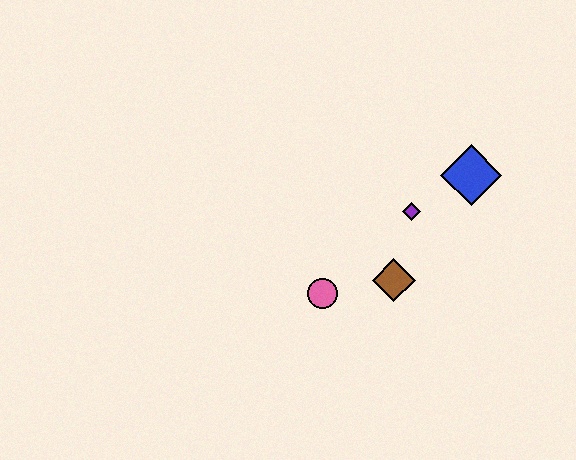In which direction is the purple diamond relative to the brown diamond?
The purple diamond is above the brown diamond.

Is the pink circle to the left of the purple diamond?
Yes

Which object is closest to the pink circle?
The brown diamond is closest to the pink circle.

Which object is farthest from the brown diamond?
The blue diamond is farthest from the brown diamond.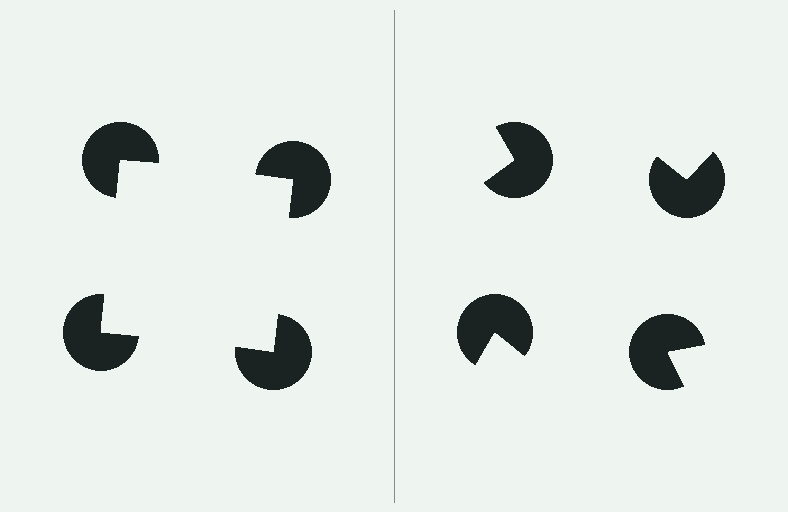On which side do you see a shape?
An illusory square appears on the left side. On the right side the wedge cuts are rotated, so no coherent shape forms.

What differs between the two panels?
The pac-man discs are positioned identically on both sides; only the wedge orientations differ. On the left they align to a square; on the right they are misaligned.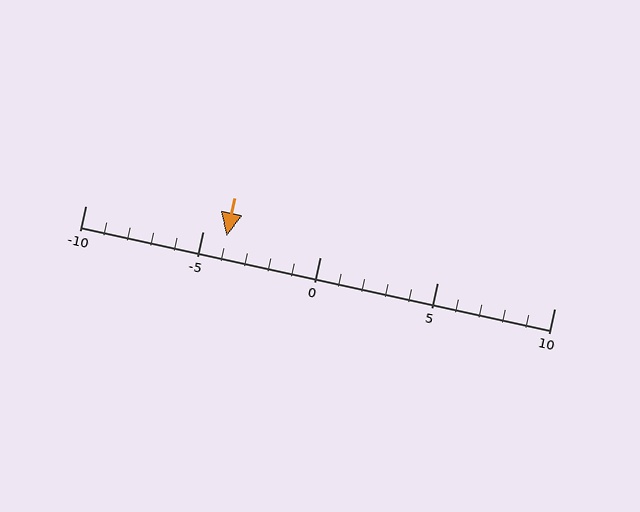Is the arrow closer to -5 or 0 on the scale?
The arrow is closer to -5.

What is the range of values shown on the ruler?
The ruler shows values from -10 to 10.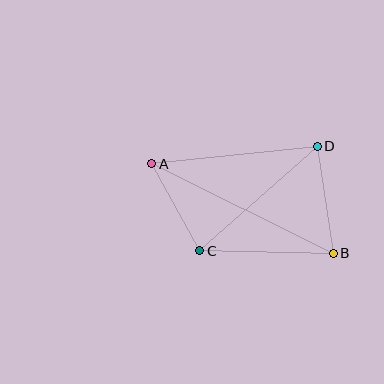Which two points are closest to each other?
Points A and C are closest to each other.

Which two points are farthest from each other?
Points A and B are farthest from each other.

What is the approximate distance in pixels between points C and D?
The distance between C and D is approximately 157 pixels.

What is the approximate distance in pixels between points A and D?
The distance between A and D is approximately 166 pixels.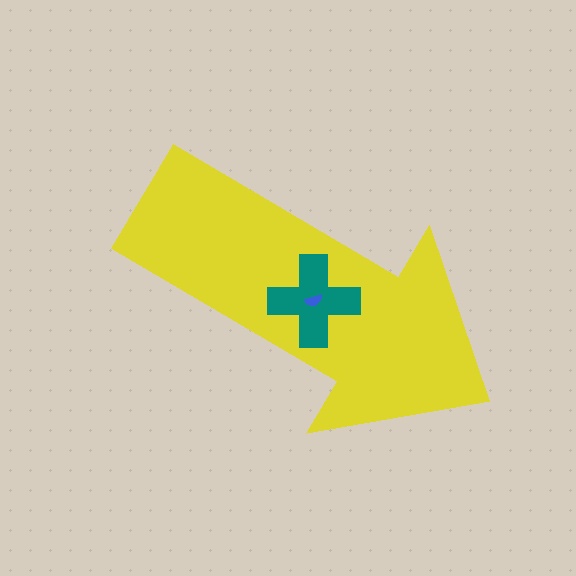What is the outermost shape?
The yellow arrow.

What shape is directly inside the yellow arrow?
The teal cross.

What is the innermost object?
The blue semicircle.